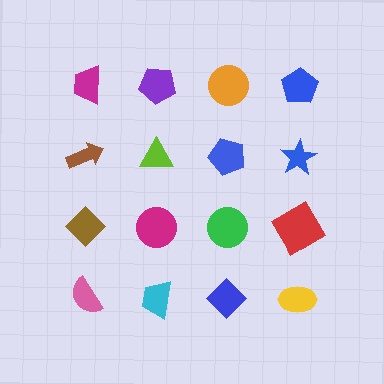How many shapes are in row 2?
4 shapes.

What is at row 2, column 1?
A brown arrow.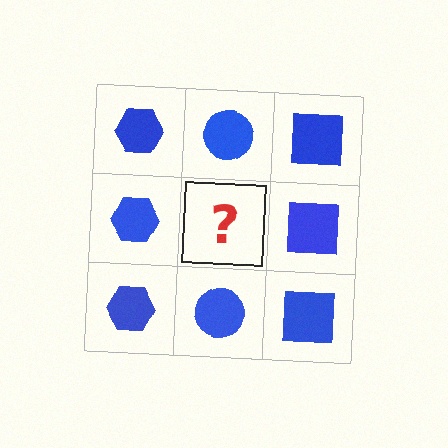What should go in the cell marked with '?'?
The missing cell should contain a blue circle.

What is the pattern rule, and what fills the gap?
The rule is that each column has a consistent shape. The gap should be filled with a blue circle.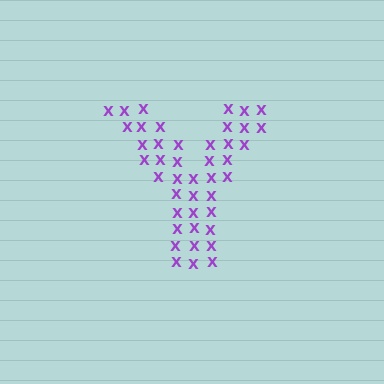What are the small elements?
The small elements are letter X's.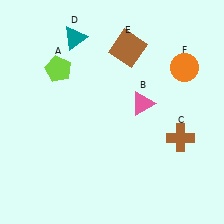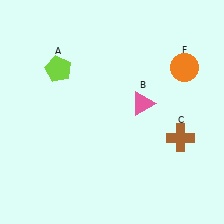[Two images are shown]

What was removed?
The teal triangle (D), the brown square (E) were removed in Image 2.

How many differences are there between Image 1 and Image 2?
There are 2 differences between the two images.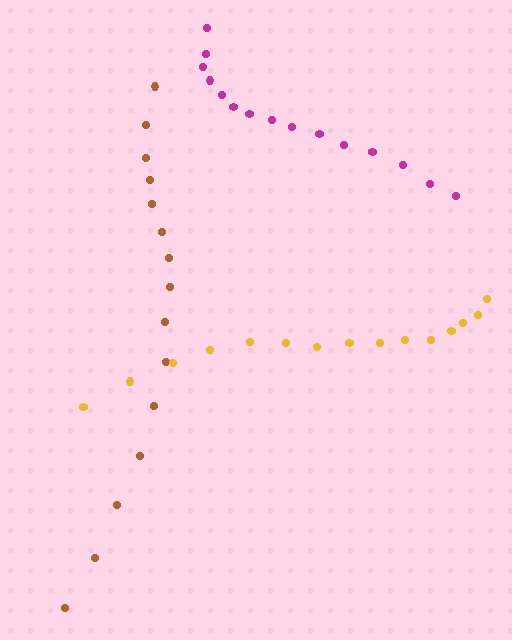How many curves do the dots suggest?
There are 3 distinct paths.